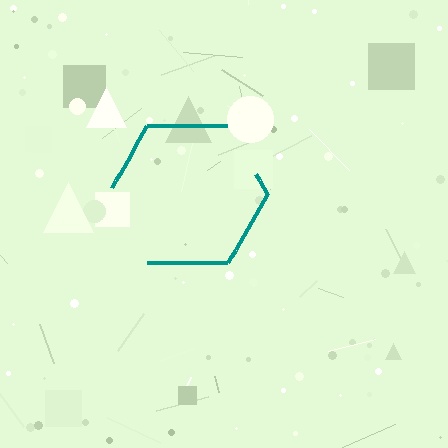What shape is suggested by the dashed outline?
The dashed outline suggests a hexagon.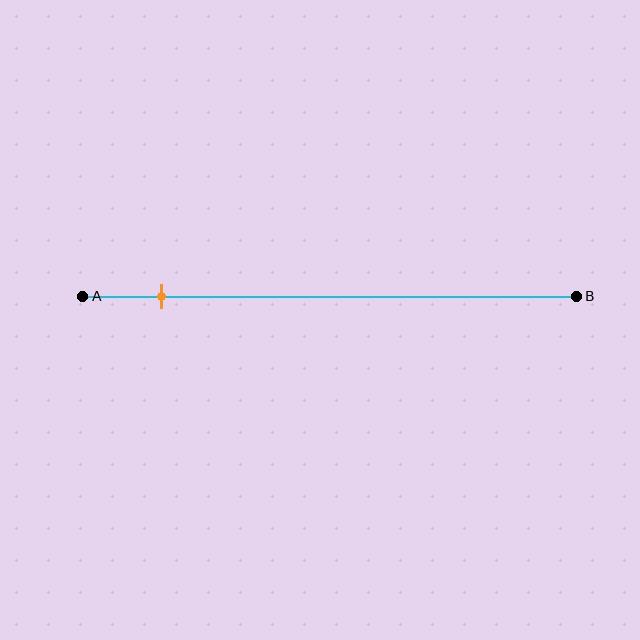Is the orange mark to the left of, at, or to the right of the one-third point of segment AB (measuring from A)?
The orange mark is to the left of the one-third point of segment AB.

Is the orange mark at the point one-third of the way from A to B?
No, the mark is at about 15% from A, not at the 33% one-third point.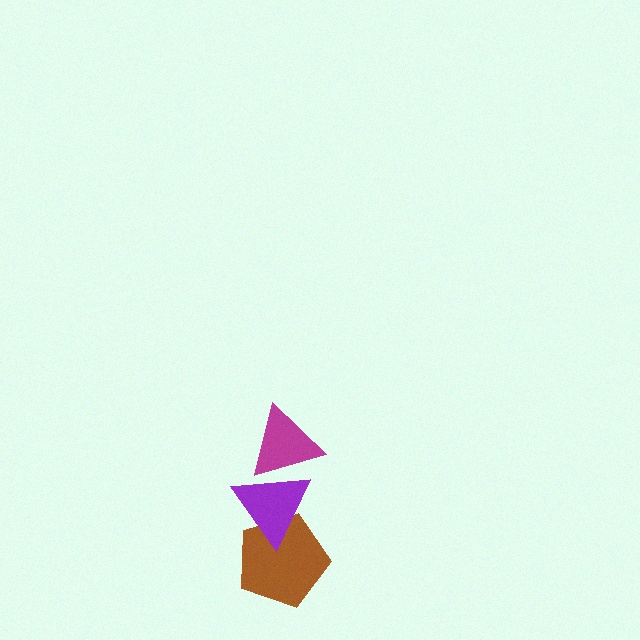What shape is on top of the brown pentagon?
The purple triangle is on top of the brown pentagon.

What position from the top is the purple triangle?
The purple triangle is 2nd from the top.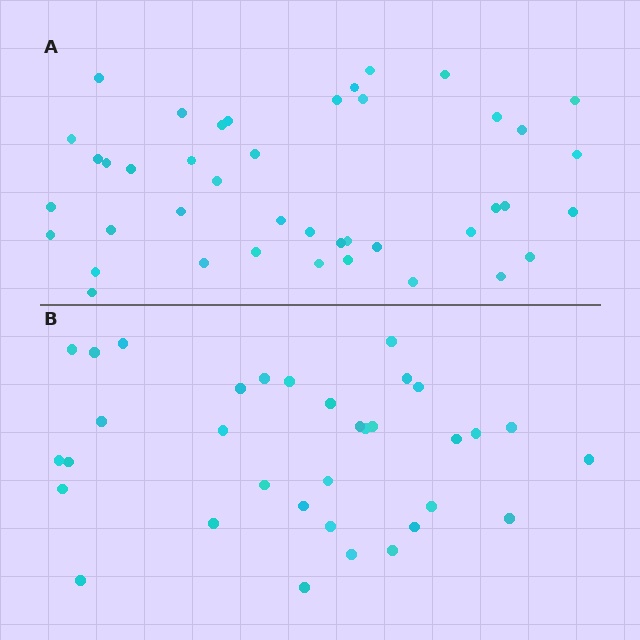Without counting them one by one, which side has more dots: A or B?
Region A (the top region) has more dots.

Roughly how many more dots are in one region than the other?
Region A has roughly 8 or so more dots than region B.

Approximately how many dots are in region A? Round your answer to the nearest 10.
About 40 dots. (The exact count is 42, which rounds to 40.)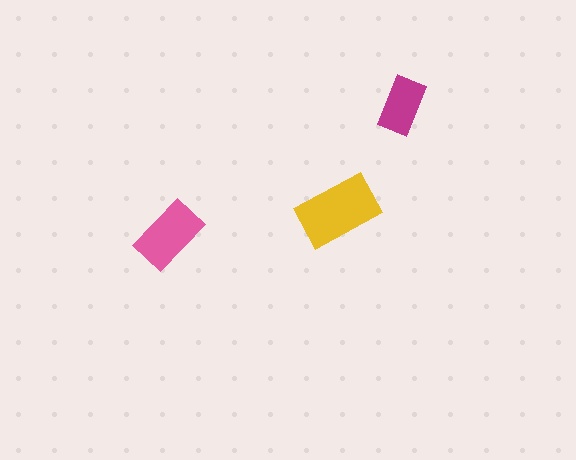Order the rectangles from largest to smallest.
the yellow one, the pink one, the magenta one.